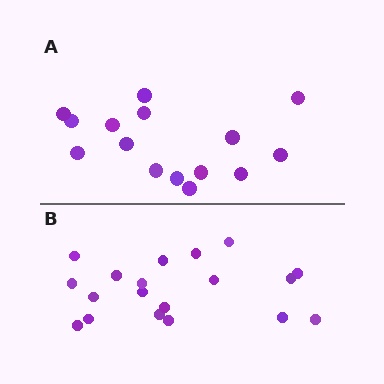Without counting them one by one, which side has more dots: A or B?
Region B (the bottom region) has more dots.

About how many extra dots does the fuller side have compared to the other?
Region B has about 4 more dots than region A.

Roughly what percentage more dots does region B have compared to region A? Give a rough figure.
About 25% more.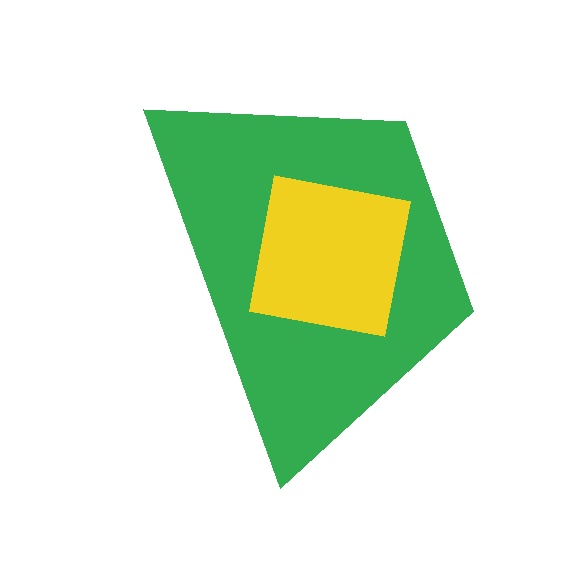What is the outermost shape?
The green trapezoid.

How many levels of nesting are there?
2.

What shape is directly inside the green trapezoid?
The yellow square.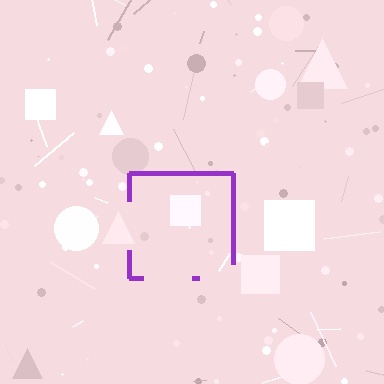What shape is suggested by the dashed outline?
The dashed outline suggests a square.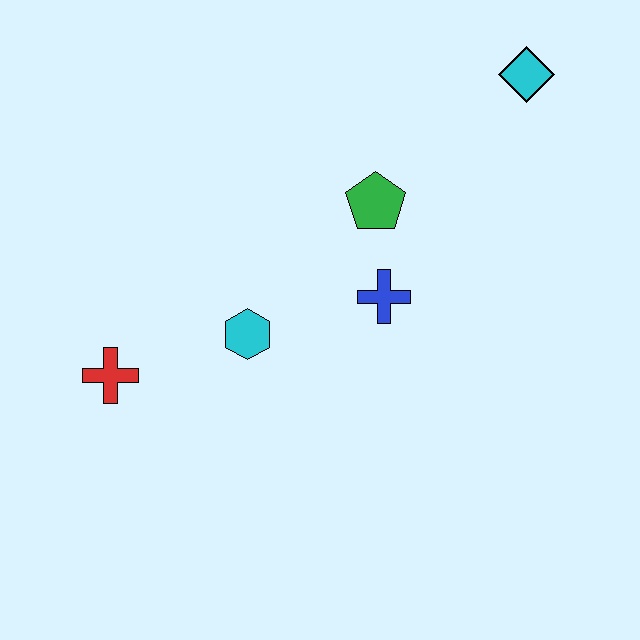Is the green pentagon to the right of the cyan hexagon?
Yes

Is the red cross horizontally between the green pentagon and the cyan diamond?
No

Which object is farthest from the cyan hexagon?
The cyan diamond is farthest from the cyan hexagon.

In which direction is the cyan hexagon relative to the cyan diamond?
The cyan hexagon is to the left of the cyan diamond.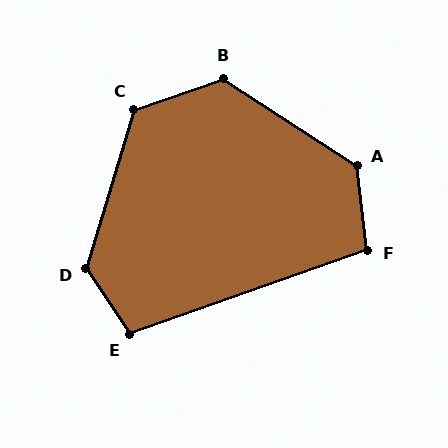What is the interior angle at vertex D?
Approximately 129 degrees (obtuse).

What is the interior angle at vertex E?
Approximately 104 degrees (obtuse).